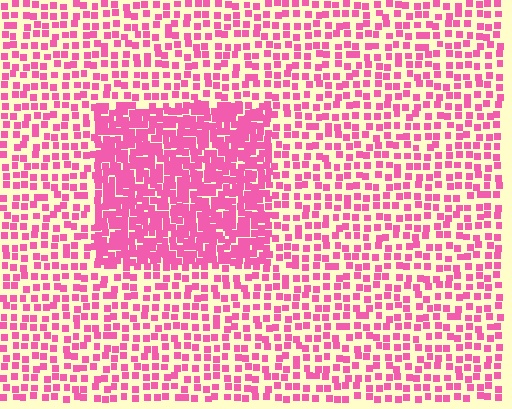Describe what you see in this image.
The image contains small pink elements arranged at two different densities. A rectangle-shaped region is visible where the elements are more densely packed than the surrounding area.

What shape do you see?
I see a rectangle.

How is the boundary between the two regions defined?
The boundary is defined by a change in element density (approximately 2.2x ratio). All elements are the same color, size, and shape.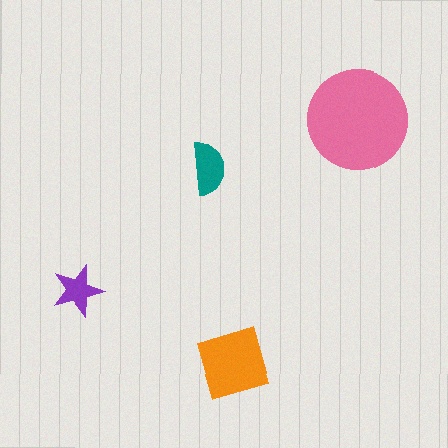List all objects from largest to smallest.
The pink circle, the orange diamond, the teal semicircle, the purple star.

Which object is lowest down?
The orange diamond is bottommost.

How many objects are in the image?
There are 4 objects in the image.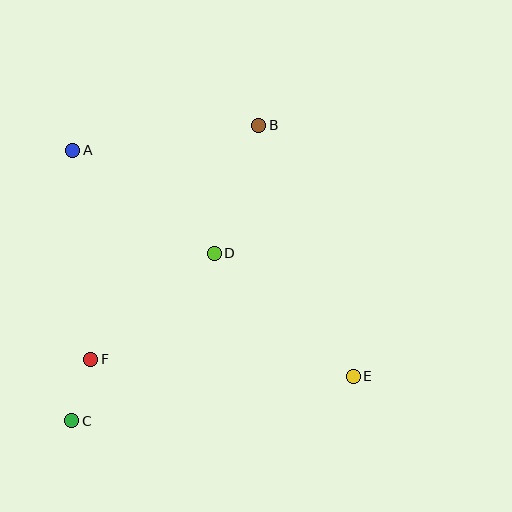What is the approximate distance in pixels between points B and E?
The distance between B and E is approximately 268 pixels.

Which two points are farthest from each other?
Points A and E are farthest from each other.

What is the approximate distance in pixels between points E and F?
The distance between E and F is approximately 263 pixels.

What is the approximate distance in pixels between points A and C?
The distance between A and C is approximately 271 pixels.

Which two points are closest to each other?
Points C and F are closest to each other.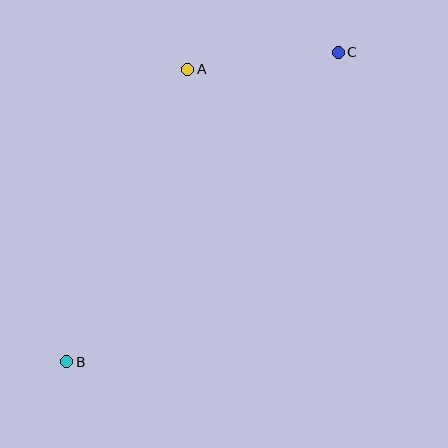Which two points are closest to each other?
Points A and C are closest to each other.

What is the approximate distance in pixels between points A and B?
The distance between A and B is approximately 316 pixels.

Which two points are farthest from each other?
Points B and C are farthest from each other.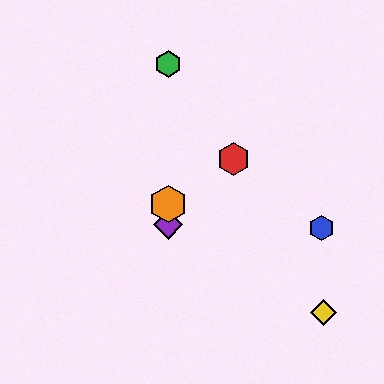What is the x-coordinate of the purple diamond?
The purple diamond is at x≈168.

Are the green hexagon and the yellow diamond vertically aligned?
No, the green hexagon is at x≈168 and the yellow diamond is at x≈323.